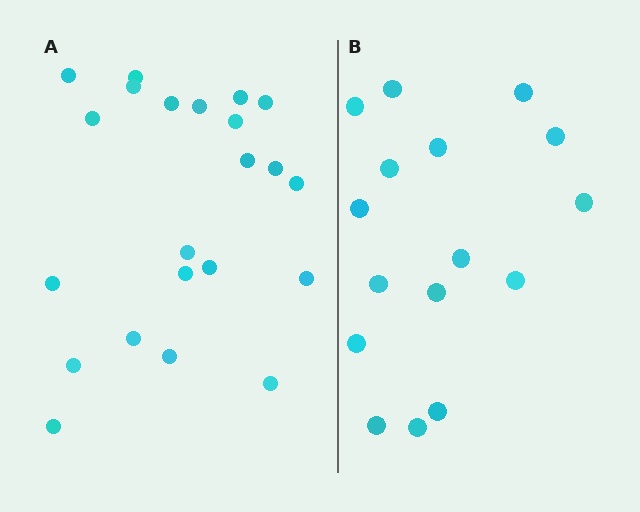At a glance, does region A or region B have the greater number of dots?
Region A (the left region) has more dots.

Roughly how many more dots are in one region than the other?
Region A has about 6 more dots than region B.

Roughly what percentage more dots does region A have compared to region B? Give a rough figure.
About 40% more.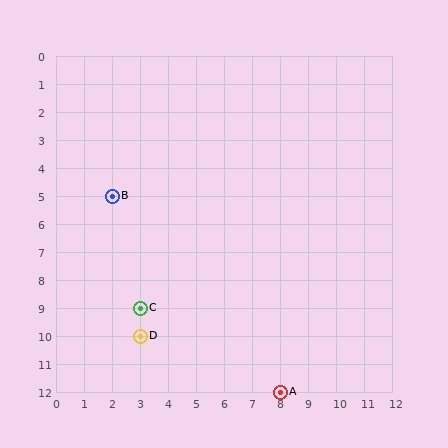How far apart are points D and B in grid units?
Points D and B are 1 column and 5 rows apart (about 5.1 grid units diagonally).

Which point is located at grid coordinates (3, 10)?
Point D is at (3, 10).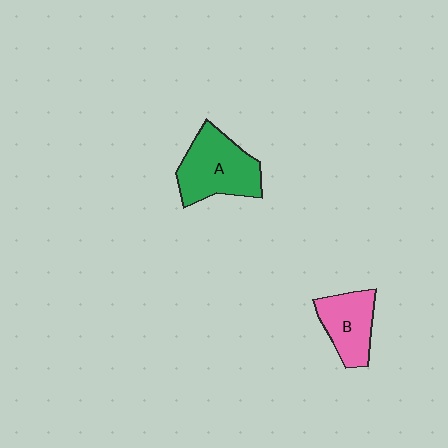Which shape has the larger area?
Shape A (green).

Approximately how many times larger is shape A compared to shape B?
Approximately 1.4 times.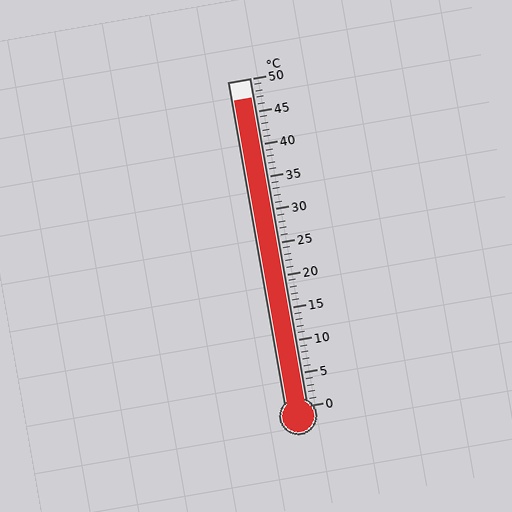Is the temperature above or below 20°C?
The temperature is above 20°C.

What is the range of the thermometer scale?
The thermometer scale ranges from 0°C to 50°C.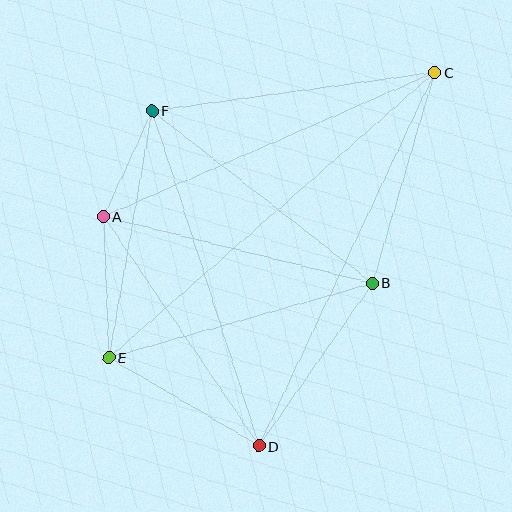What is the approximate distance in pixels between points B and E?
The distance between B and E is approximately 274 pixels.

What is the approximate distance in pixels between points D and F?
The distance between D and F is approximately 352 pixels.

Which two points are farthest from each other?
Points C and E are farthest from each other.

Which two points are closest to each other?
Points A and F are closest to each other.